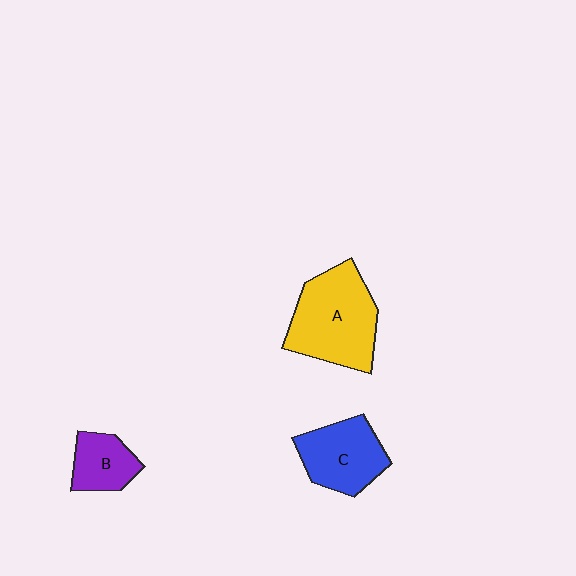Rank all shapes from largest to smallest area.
From largest to smallest: A (yellow), C (blue), B (purple).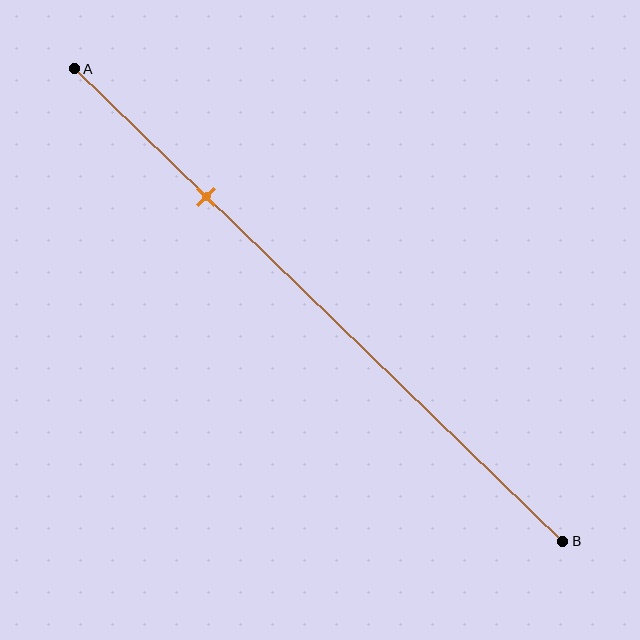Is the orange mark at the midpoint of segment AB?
No, the mark is at about 25% from A, not at the 50% midpoint.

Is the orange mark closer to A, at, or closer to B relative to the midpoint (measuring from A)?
The orange mark is closer to point A than the midpoint of segment AB.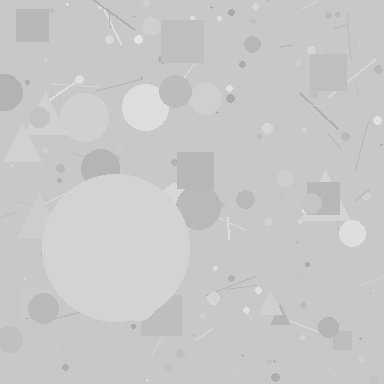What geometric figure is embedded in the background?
A circle is embedded in the background.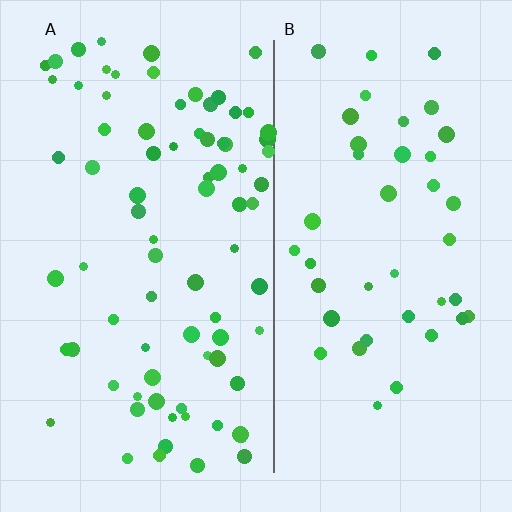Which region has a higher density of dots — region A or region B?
A (the left).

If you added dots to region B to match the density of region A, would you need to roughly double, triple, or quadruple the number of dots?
Approximately double.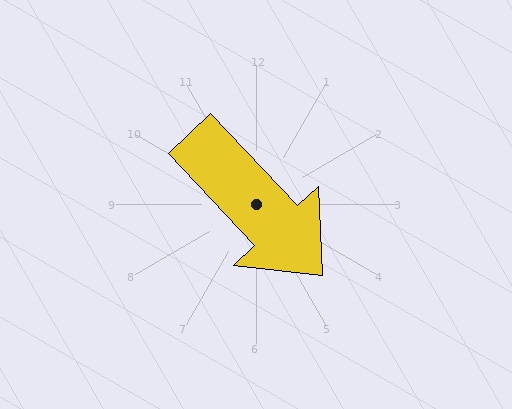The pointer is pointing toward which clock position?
Roughly 5 o'clock.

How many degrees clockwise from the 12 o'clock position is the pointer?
Approximately 137 degrees.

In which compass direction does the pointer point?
Southeast.